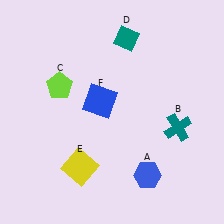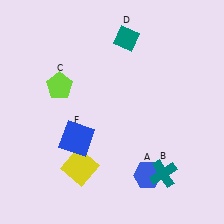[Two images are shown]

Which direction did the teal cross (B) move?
The teal cross (B) moved down.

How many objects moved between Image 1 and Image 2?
2 objects moved between the two images.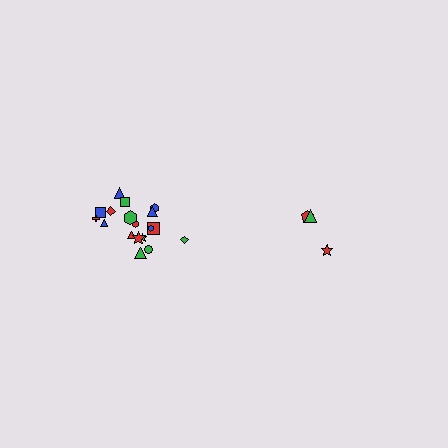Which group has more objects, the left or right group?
The left group.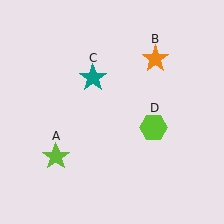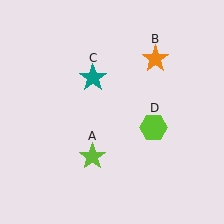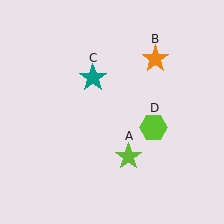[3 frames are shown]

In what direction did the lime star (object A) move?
The lime star (object A) moved right.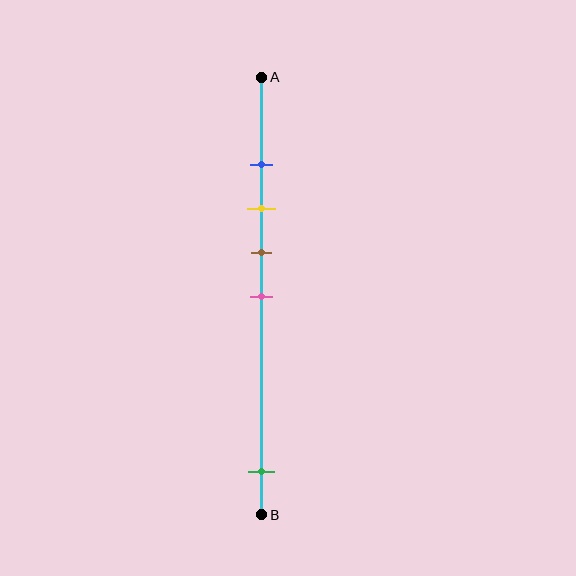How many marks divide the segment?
There are 5 marks dividing the segment.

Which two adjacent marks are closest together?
The blue and yellow marks are the closest adjacent pair.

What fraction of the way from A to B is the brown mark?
The brown mark is approximately 40% (0.4) of the way from A to B.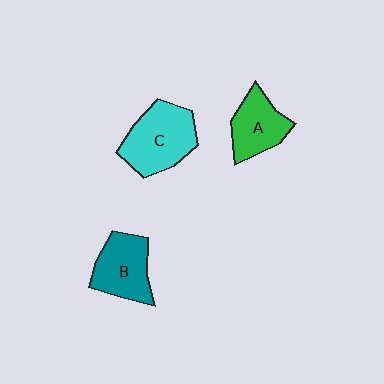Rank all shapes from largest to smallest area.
From largest to smallest: C (cyan), B (teal), A (green).